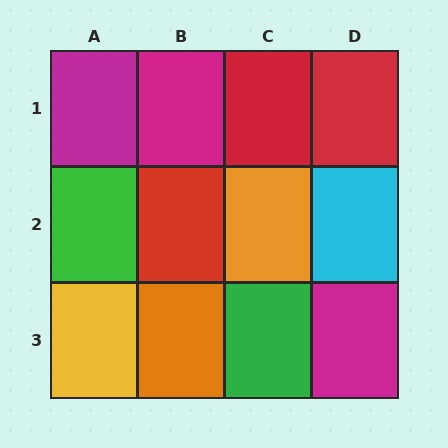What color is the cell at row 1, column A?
Magenta.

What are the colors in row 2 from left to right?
Green, red, orange, cyan.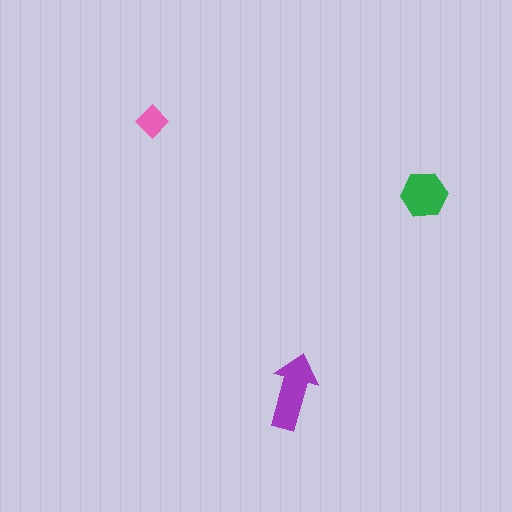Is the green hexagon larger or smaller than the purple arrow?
Smaller.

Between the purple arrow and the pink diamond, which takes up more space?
The purple arrow.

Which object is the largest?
The purple arrow.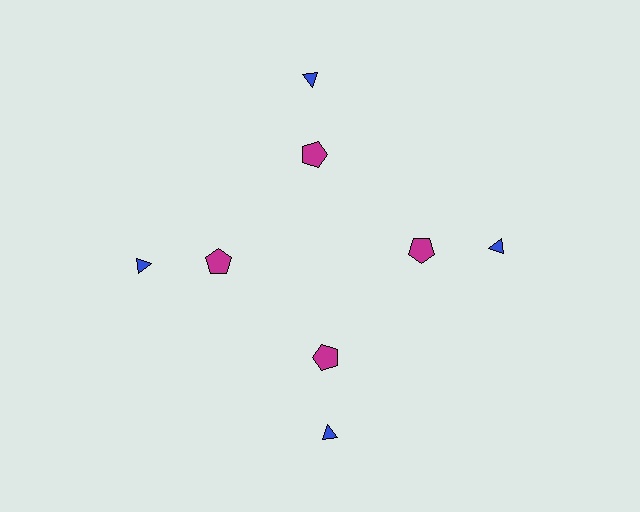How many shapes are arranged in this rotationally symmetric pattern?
There are 8 shapes, arranged in 4 groups of 2.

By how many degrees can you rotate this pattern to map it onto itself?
The pattern maps onto itself every 90 degrees of rotation.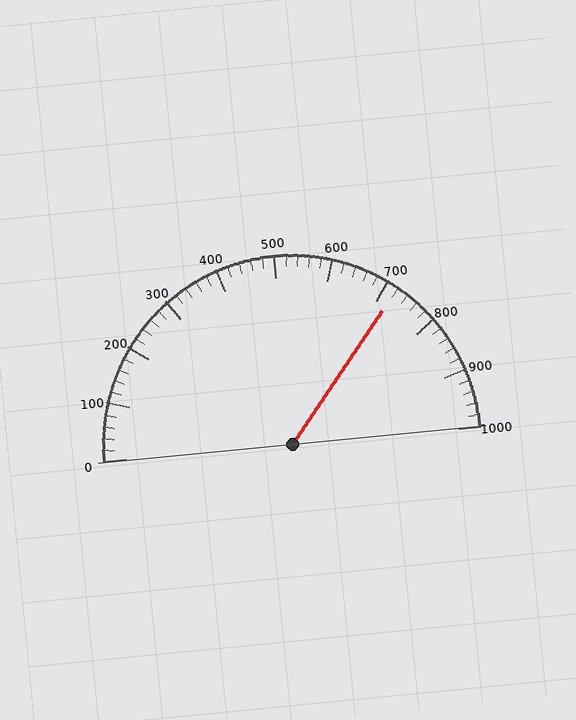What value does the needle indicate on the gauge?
The needle indicates approximately 720.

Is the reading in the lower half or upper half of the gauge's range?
The reading is in the upper half of the range (0 to 1000).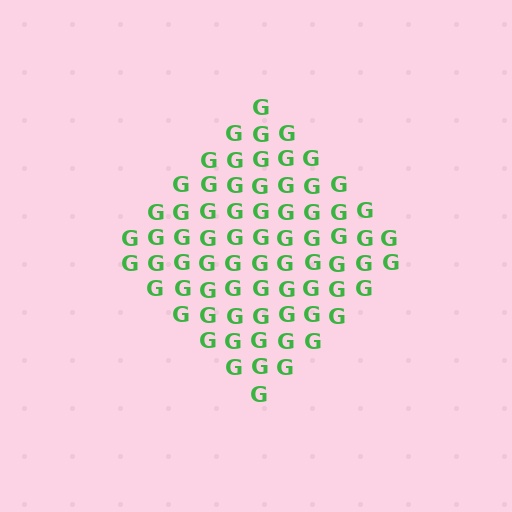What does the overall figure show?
The overall figure shows a diamond.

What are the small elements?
The small elements are letter G's.